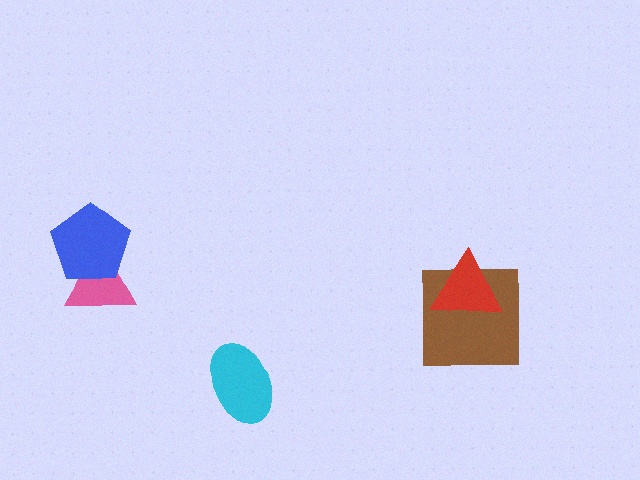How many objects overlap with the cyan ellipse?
0 objects overlap with the cyan ellipse.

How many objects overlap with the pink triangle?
1 object overlaps with the pink triangle.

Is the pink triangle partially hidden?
Yes, it is partially covered by another shape.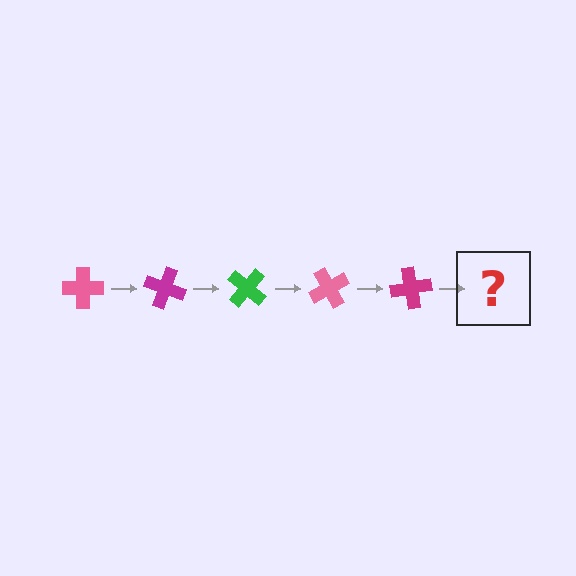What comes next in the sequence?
The next element should be a green cross, rotated 100 degrees from the start.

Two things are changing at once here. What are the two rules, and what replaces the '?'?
The two rules are that it rotates 20 degrees each step and the color cycles through pink, magenta, and green. The '?' should be a green cross, rotated 100 degrees from the start.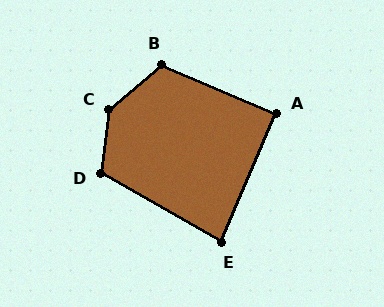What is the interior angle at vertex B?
Approximately 117 degrees (obtuse).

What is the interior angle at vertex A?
Approximately 90 degrees (approximately right).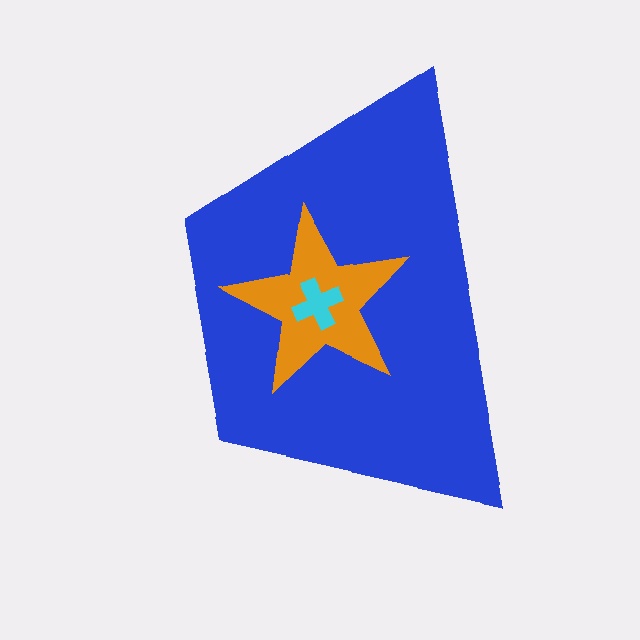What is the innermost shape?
The cyan cross.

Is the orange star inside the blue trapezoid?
Yes.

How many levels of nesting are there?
3.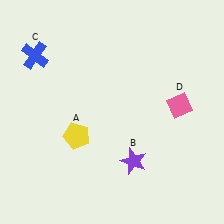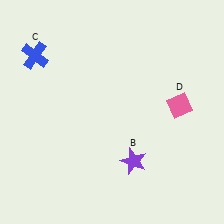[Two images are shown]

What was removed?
The yellow pentagon (A) was removed in Image 2.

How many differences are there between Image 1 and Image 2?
There is 1 difference between the two images.